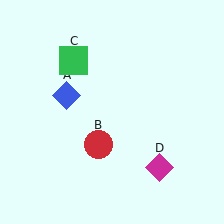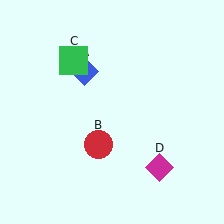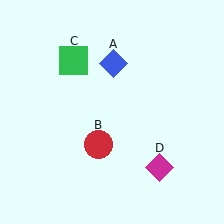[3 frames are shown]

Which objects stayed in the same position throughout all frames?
Red circle (object B) and green square (object C) and magenta diamond (object D) remained stationary.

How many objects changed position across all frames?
1 object changed position: blue diamond (object A).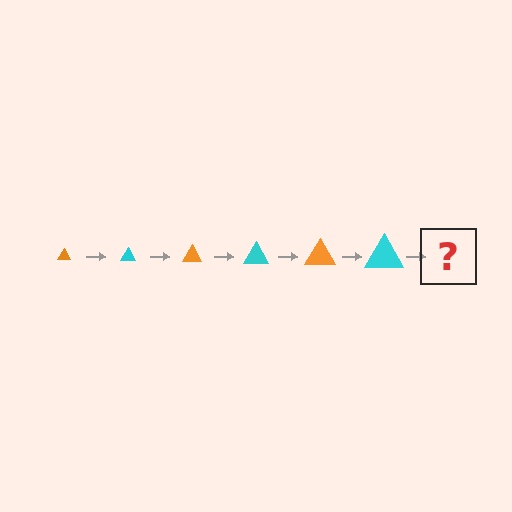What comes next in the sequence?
The next element should be an orange triangle, larger than the previous one.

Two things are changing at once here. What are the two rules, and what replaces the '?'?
The two rules are that the triangle grows larger each step and the color cycles through orange and cyan. The '?' should be an orange triangle, larger than the previous one.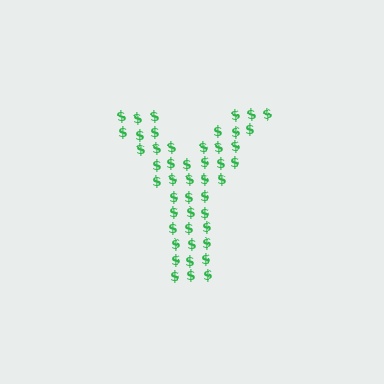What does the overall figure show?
The overall figure shows the letter Y.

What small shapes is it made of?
It is made of small dollar signs.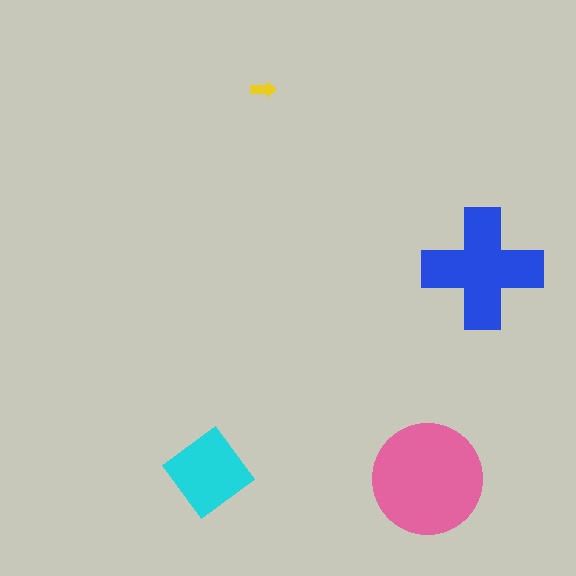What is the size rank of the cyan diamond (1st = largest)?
3rd.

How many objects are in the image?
There are 4 objects in the image.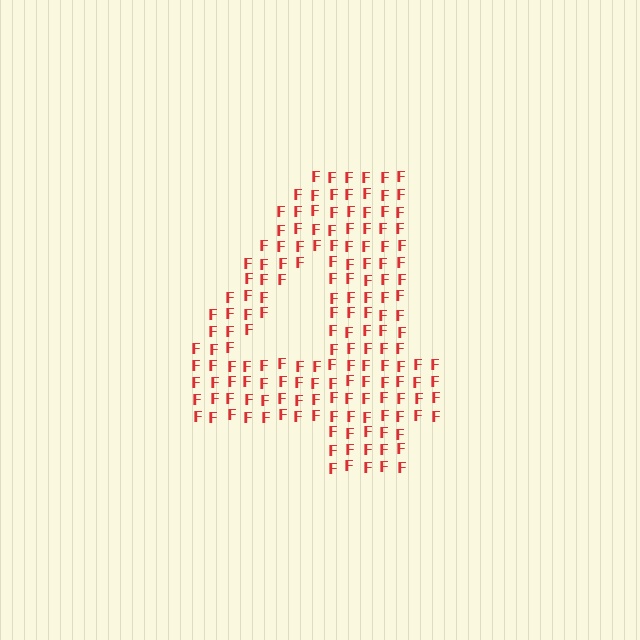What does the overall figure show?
The overall figure shows the digit 4.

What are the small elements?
The small elements are letter F's.